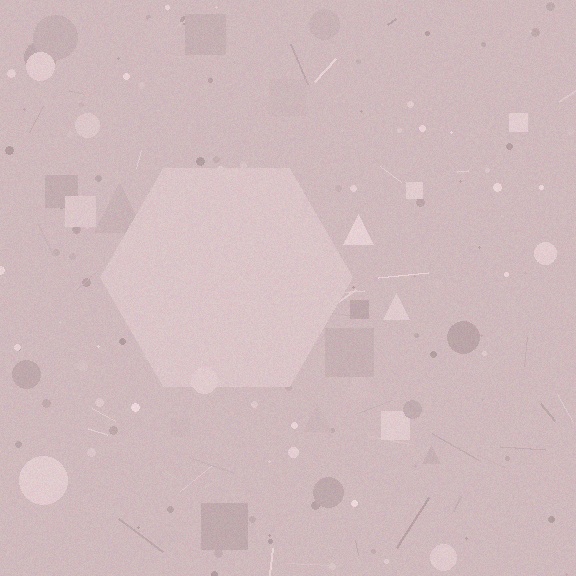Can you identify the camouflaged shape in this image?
The camouflaged shape is a hexagon.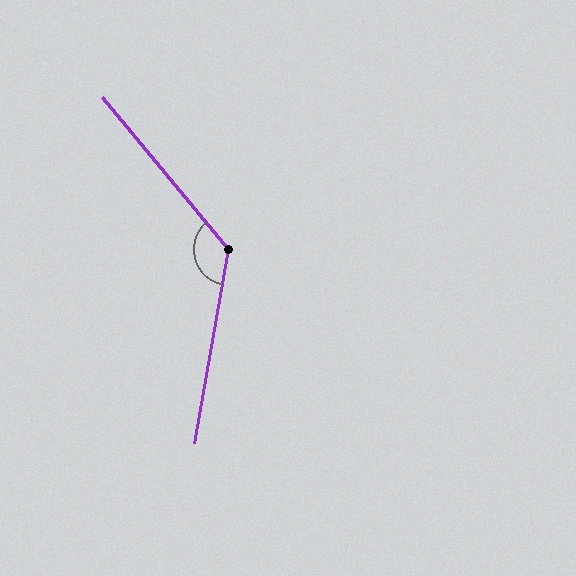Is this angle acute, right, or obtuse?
It is obtuse.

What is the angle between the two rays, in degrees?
Approximately 130 degrees.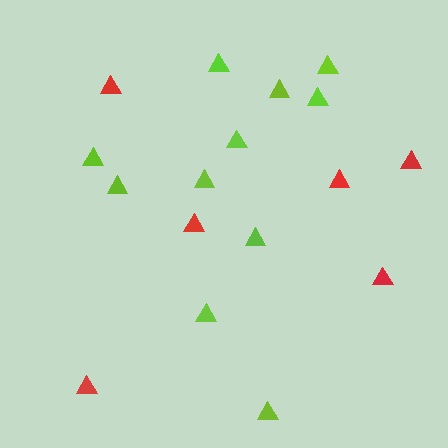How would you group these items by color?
There are 2 groups: one group of red triangles (6) and one group of lime triangles (11).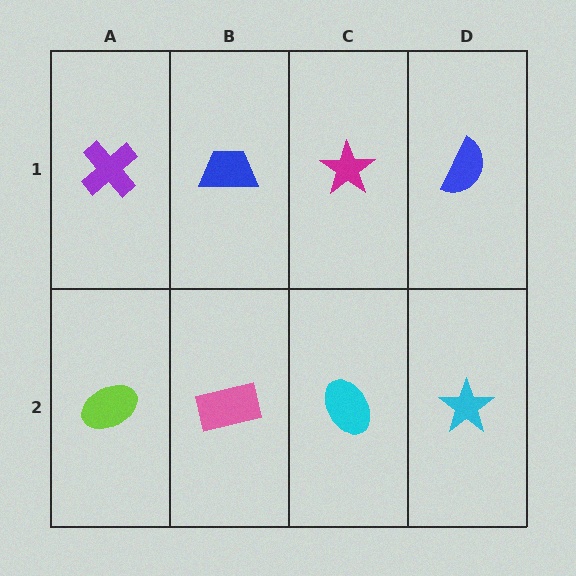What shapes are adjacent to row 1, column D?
A cyan star (row 2, column D), a magenta star (row 1, column C).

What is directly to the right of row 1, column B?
A magenta star.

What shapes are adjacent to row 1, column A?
A lime ellipse (row 2, column A), a blue trapezoid (row 1, column B).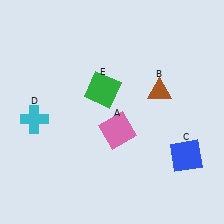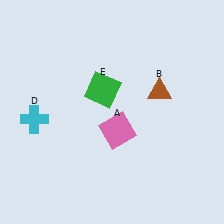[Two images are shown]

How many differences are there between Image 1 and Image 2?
There is 1 difference between the two images.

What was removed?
The blue square (C) was removed in Image 2.